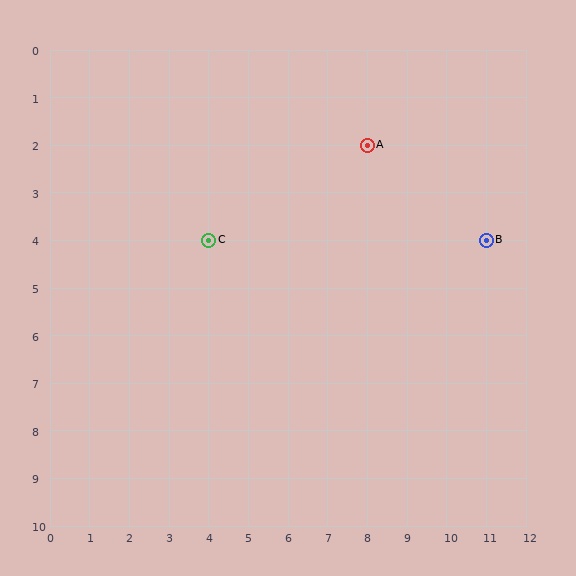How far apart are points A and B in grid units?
Points A and B are 3 columns and 2 rows apart (about 3.6 grid units diagonally).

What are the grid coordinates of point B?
Point B is at grid coordinates (11, 4).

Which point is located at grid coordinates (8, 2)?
Point A is at (8, 2).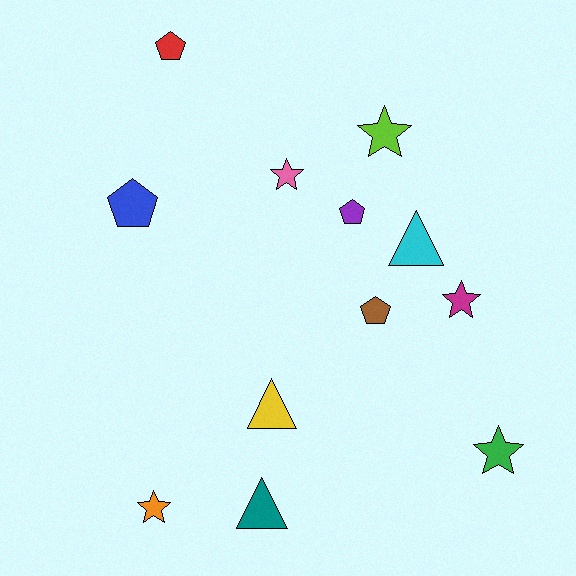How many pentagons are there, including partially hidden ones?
There are 4 pentagons.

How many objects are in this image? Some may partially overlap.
There are 12 objects.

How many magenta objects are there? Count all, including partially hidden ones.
There is 1 magenta object.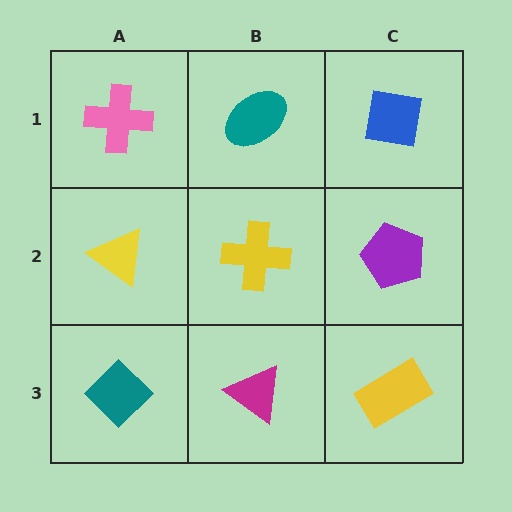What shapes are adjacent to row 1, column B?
A yellow cross (row 2, column B), a pink cross (row 1, column A), a blue square (row 1, column C).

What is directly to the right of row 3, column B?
A yellow rectangle.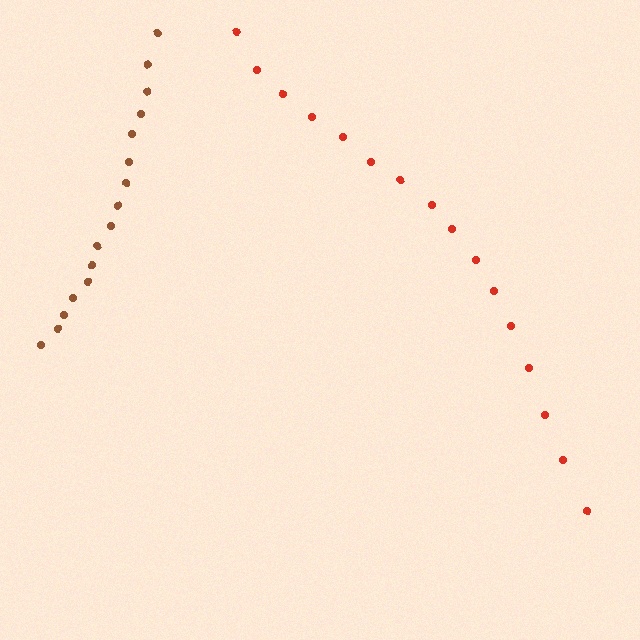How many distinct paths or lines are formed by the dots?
There are 2 distinct paths.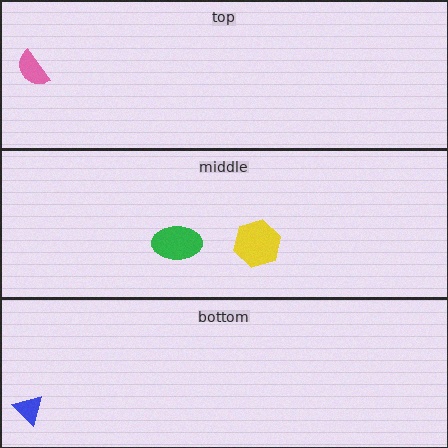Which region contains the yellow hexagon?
The middle region.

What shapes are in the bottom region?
The blue triangle.